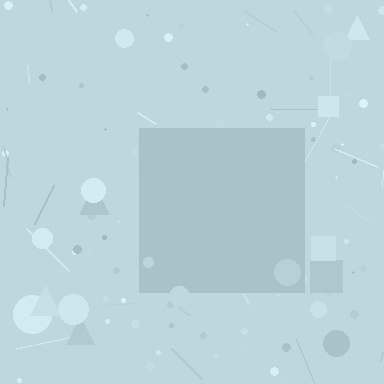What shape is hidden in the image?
A square is hidden in the image.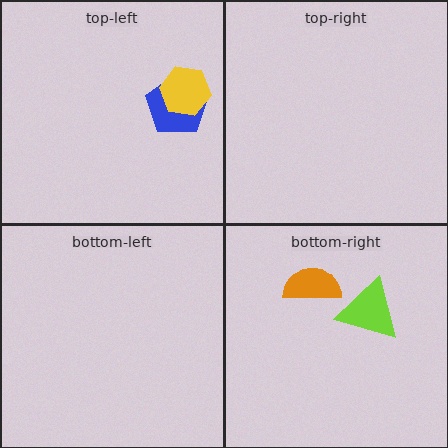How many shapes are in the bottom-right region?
2.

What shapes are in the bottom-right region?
The lime triangle, the orange semicircle.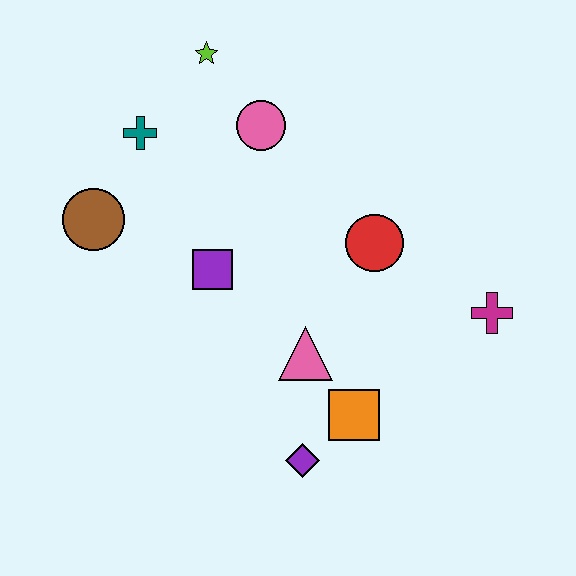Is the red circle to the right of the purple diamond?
Yes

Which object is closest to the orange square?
The purple diamond is closest to the orange square.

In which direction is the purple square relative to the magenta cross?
The purple square is to the left of the magenta cross.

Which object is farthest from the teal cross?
The magenta cross is farthest from the teal cross.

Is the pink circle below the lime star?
Yes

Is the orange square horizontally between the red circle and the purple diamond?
Yes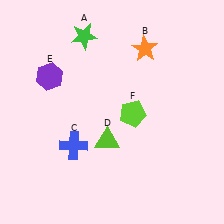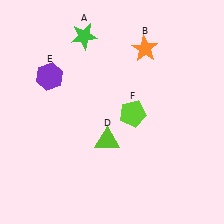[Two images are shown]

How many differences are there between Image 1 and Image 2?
There is 1 difference between the two images.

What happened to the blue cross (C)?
The blue cross (C) was removed in Image 2. It was in the bottom-left area of Image 1.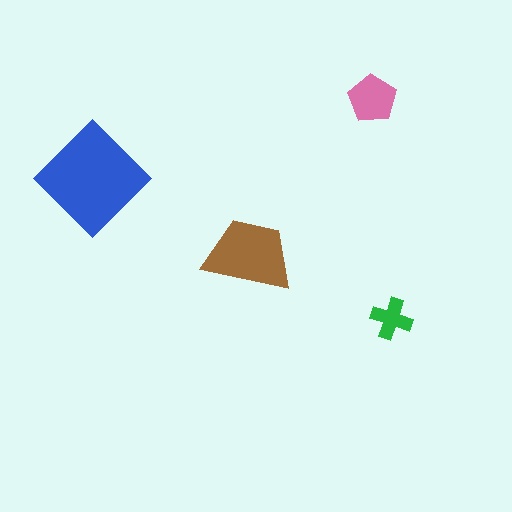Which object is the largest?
The blue diamond.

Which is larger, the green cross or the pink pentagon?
The pink pentagon.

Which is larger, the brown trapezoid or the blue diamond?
The blue diamond.